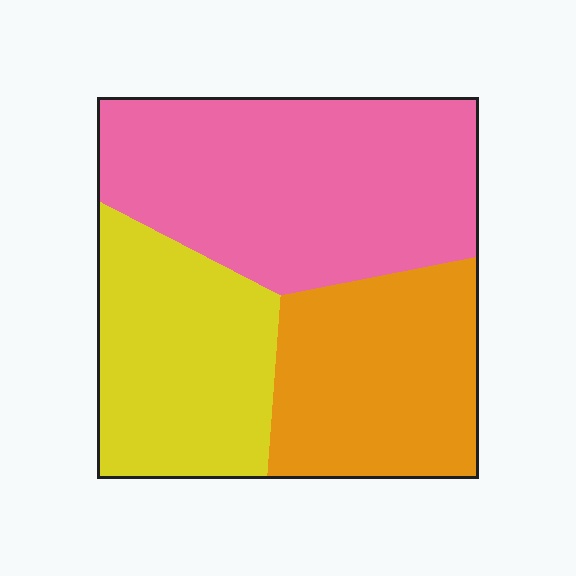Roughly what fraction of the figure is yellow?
Yellow takes up between a sixth and a third of the figure.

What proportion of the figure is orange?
Orange covers 28% of the figure.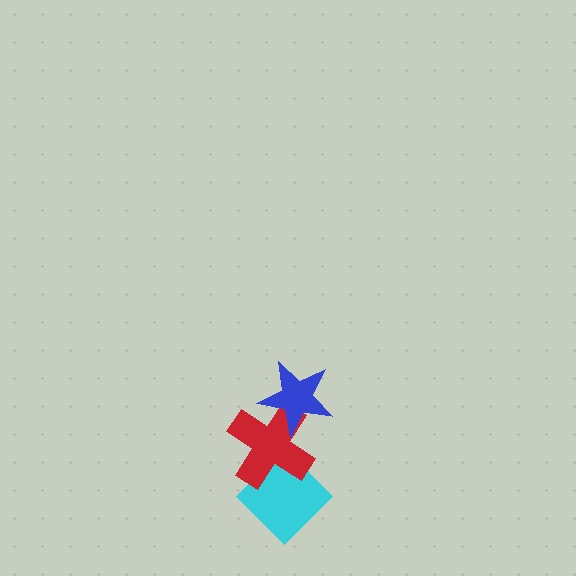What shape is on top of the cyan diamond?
The red cross is on top of the cyan diamond.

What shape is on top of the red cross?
The blue star is on top of the red cross.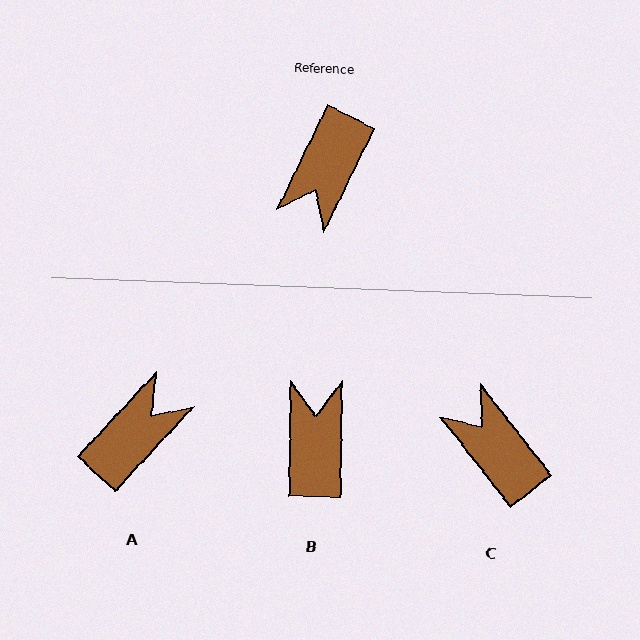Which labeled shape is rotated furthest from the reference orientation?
A, about 163 degrees away.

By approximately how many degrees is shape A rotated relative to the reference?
Approximately 163 degrees counter-clockwise.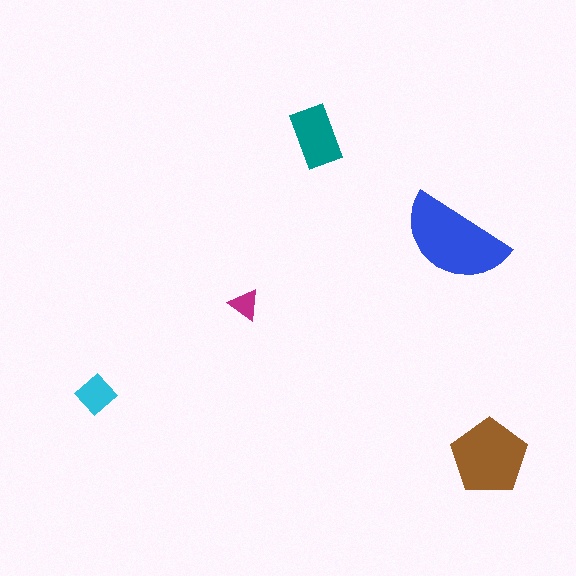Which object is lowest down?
The brown pentagon is bottommost.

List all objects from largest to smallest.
The blue semicircle, the brown pentagon, the teal rectangle, the cyan diamond, the magenta triangle.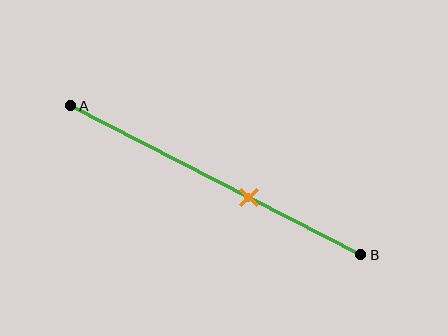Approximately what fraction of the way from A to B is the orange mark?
The orange mark is approximately 60% of the way from A to B.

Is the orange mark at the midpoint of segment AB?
No, the mark is at about 60% from A, not at the 50% midpoint.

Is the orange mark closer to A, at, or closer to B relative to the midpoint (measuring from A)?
The orange mark is closer to point B than the midpoint of segment AB.